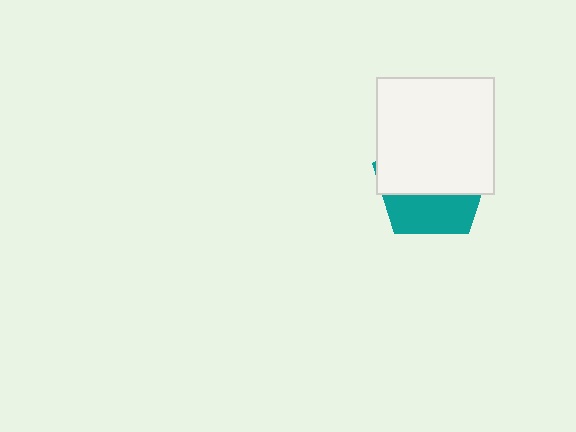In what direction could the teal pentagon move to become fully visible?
The teal pentagon could move down. That would shift it out from behind the white square entirely.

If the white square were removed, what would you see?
You would see the complete teal pentagon.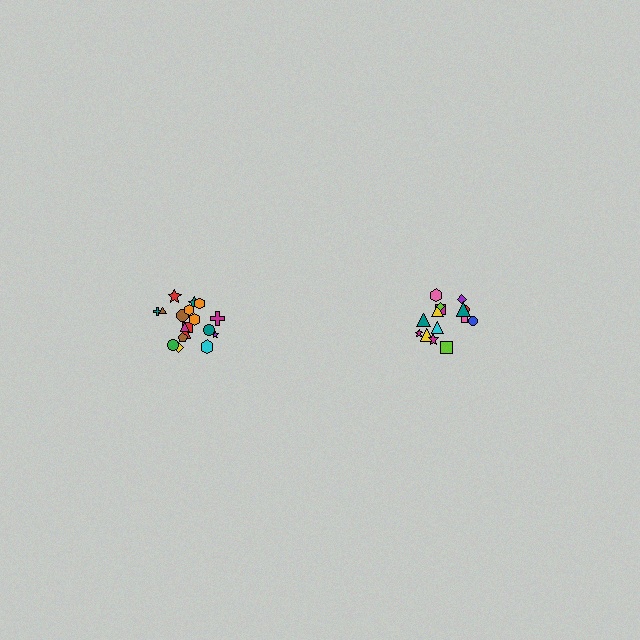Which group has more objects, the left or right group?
The left group.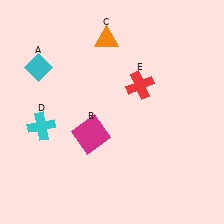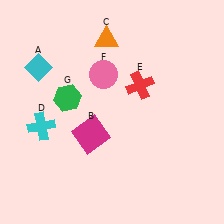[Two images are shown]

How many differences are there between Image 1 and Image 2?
There are 2 differences between the two images.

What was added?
A pink circle (F), a green hexagon (G) were added in Image 2.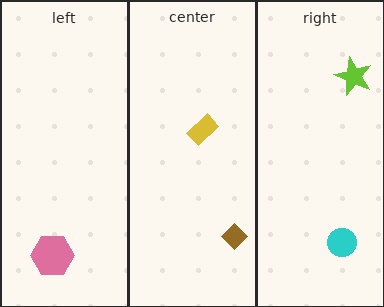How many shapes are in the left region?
1.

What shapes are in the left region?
The pink hexagon.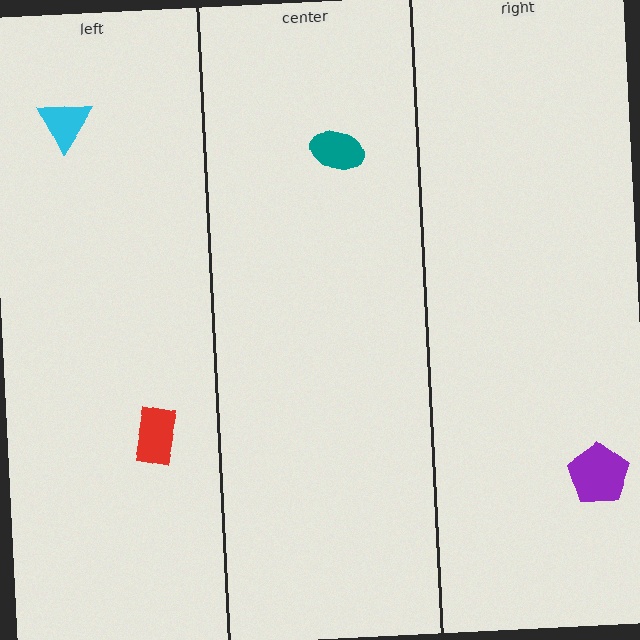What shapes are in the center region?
The teal ellipse.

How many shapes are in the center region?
1.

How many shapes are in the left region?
2.